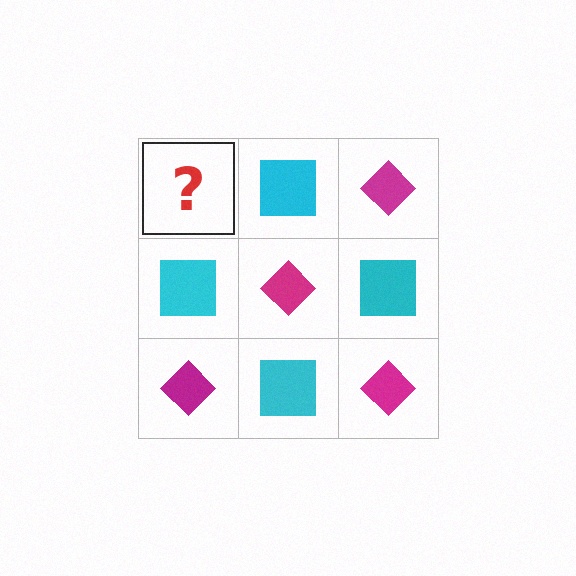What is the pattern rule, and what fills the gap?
The rule is that it alternates magenta diamond and cyan square in a checkerboard pattern. The gap should be filled with a magenta diamond.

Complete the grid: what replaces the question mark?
The question mark should be replaced with a magenta diamond.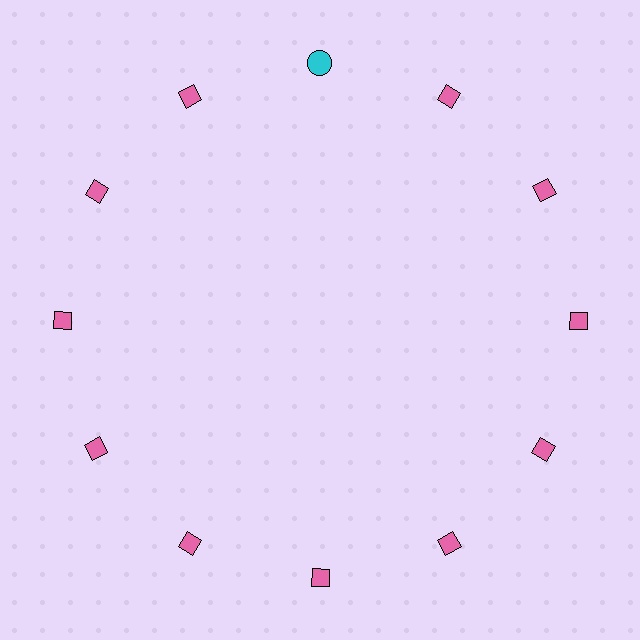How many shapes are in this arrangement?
There are 12 shapes arranged in a ring pattern.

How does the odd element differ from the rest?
It differs in both color (cyan instead of pink) and shape (circle instead of diamond).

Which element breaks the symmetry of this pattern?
The cyan circle at roughly the 12 o'clock position breaks the symmetry. All other shapes are pink diamonds.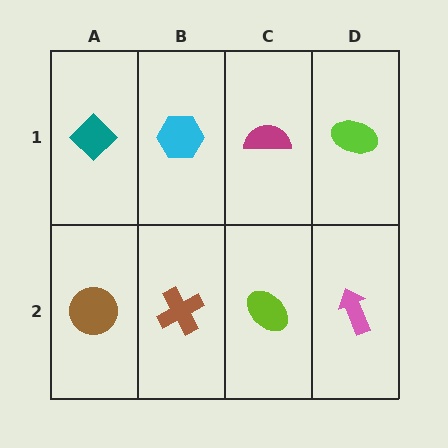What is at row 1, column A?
A teal diamond.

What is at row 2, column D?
A pink arrow.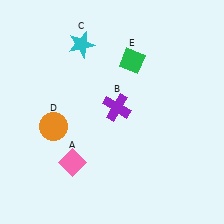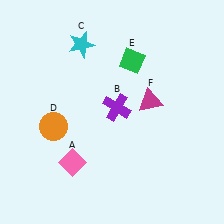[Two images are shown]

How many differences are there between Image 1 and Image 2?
There is 1 difference between the two images.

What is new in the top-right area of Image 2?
A magenta triangle (F) was added in the top-right area of Image 2.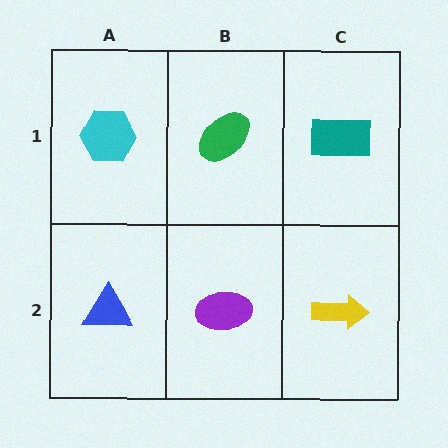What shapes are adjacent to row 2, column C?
A teal rectangle (row 1, column C), a purple ellipse (row 2, column B).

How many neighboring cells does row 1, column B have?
3.